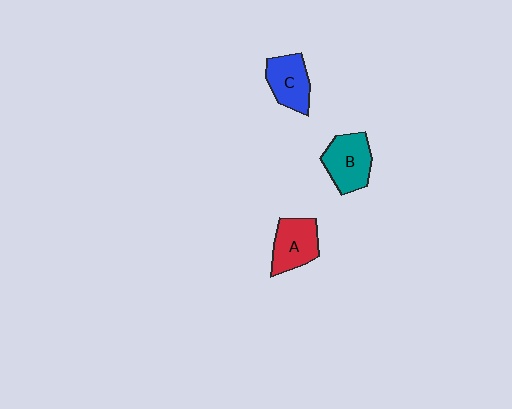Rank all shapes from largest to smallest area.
From largest to smallest: B (teal), A (red), C (blue).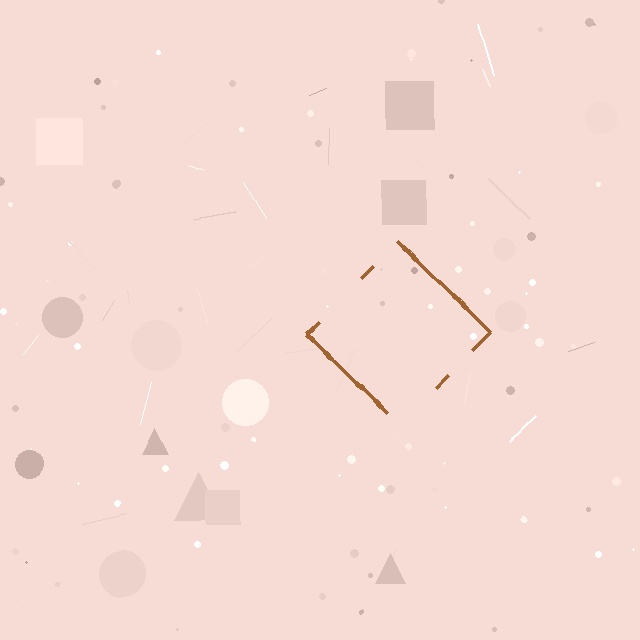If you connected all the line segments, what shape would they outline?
They would outline a diamond.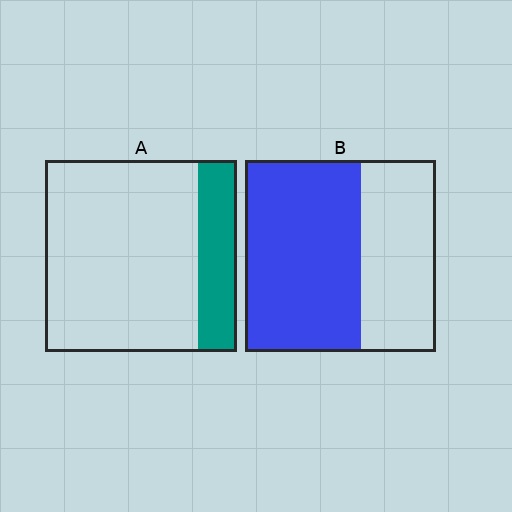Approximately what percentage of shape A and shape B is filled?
A is approximately 20% and B is approximately 60%.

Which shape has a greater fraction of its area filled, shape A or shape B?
Shape B.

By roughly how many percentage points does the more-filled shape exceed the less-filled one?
By roughly 40 percentage points (B over A).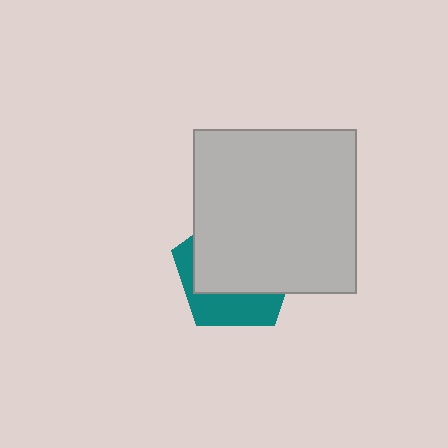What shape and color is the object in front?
The object in front is a light gray square.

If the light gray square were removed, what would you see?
You would see the complete teal pentagon.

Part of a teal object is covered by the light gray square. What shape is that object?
It is a pentagon.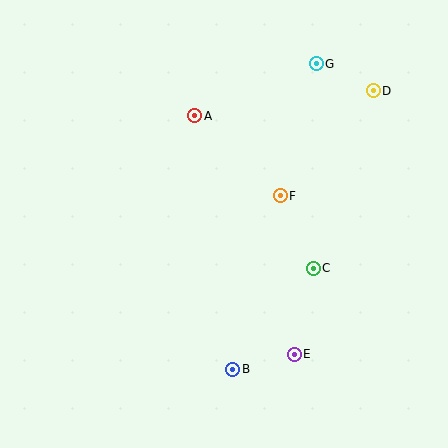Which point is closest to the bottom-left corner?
Point B is closest to the bottom-left corner.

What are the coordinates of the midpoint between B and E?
The midpoint between B and E is at (263, 362).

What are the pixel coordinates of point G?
Point G is at (316, 64).